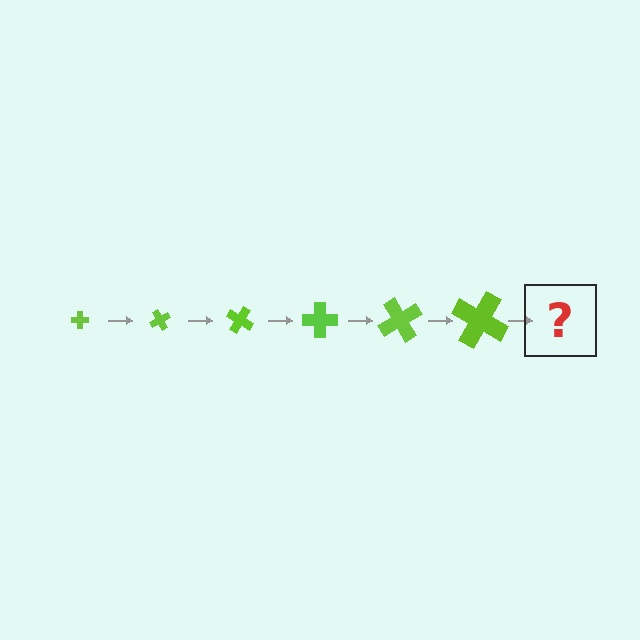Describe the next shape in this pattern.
It should be a cross, larger than the previous one and rotated 360 degrees from the start.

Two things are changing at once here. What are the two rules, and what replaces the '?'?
The two rules are that the cross grows larger each step and it rotates 60 degrees each step. The '?' should be a cross, larger than the previous one and rotated 360 degrees from the start.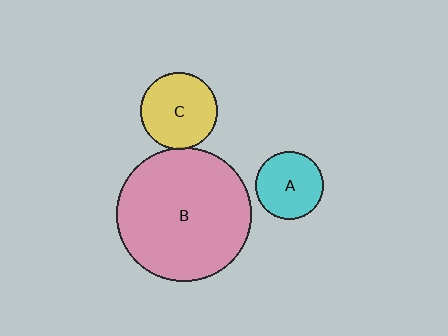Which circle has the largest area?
Circle B (pink).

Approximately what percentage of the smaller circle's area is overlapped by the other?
Approximately 5%.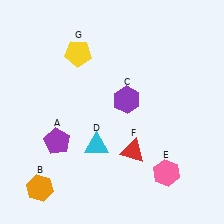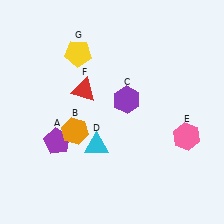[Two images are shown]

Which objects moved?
The objects that moved are: the orange hexagon (B), the pink hexagon (E), the red triangle (F).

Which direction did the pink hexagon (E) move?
The pink hexagon (E) moved up.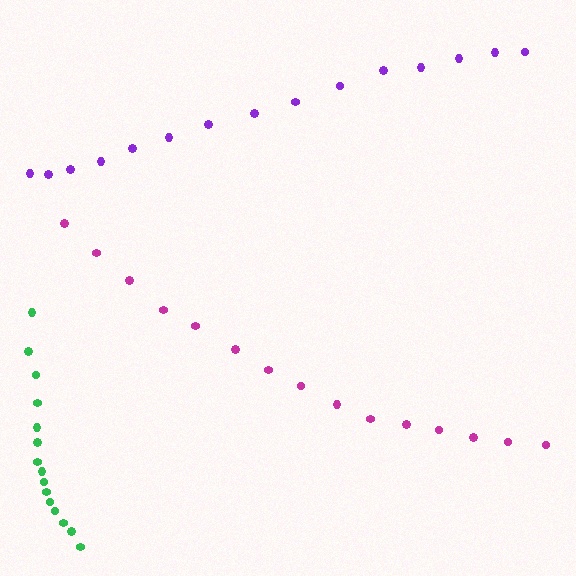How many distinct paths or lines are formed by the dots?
There are 3 distinct paths.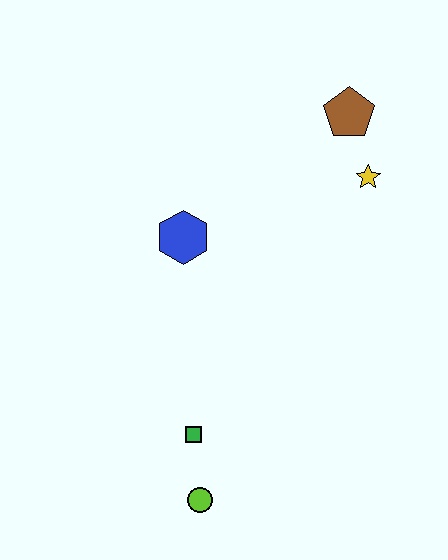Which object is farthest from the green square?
The brown pentagon is farthest from the green square.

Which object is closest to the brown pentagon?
The yellow star is closest to the brown pentagon.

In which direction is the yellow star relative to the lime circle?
The yellow star is above the lime circle.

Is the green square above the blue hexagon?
No